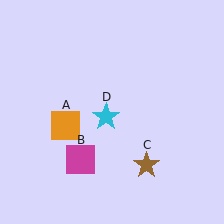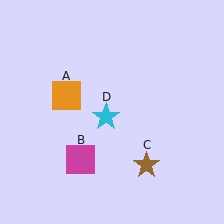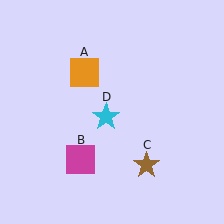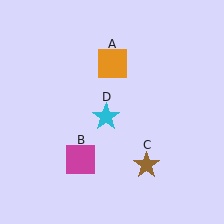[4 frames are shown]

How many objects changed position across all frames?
1 object changed position: orange square (object A).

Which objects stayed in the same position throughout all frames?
Magenta square (object B) and brown star (object C) and cyan star (object D) remained stationary.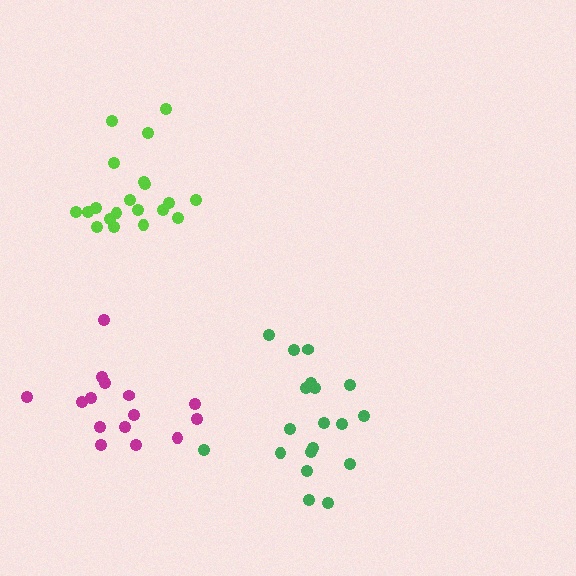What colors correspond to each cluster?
The clusters are colored: lime, magenta, green.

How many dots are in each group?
Group 1: 20 dots, Group 2: 15 dots, Group 3: 19 dots (54 total).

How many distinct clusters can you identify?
There are 3 distinct clusters.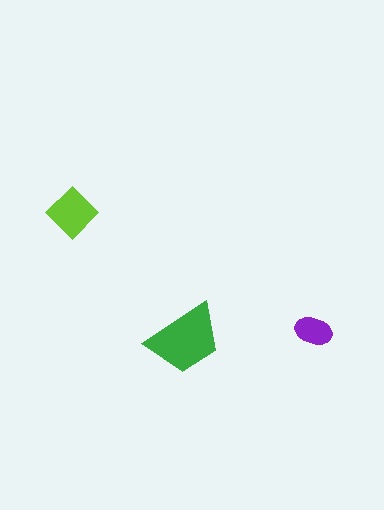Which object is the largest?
The green trapezoid.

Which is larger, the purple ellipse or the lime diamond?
The lime diamond.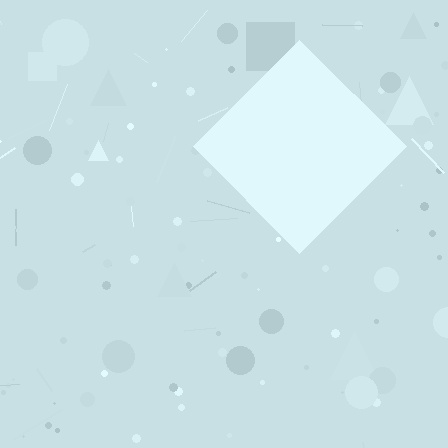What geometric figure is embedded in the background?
A diamond is embedded in the background.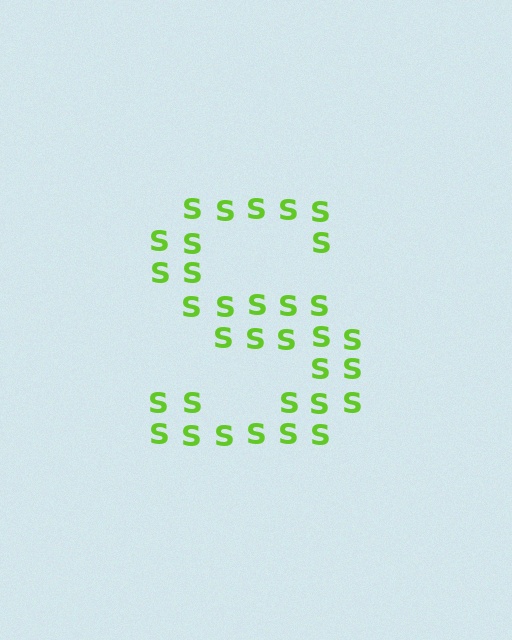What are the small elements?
The small elements are letter S's.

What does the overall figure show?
The overall figure shows the letter S.